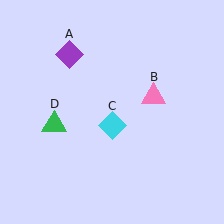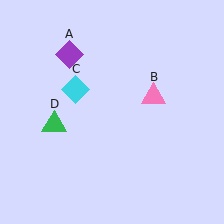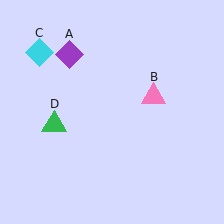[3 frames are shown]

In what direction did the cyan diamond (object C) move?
The cyan diamond (object C) moved up and to the left.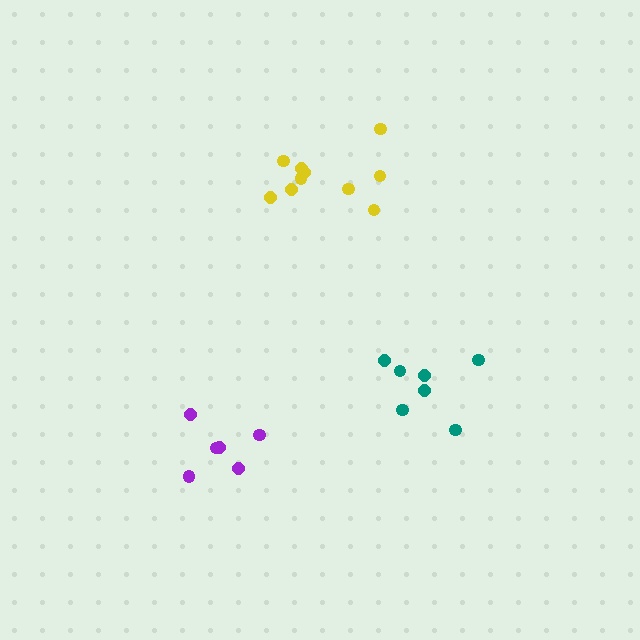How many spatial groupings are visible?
There are 3 spatial groupings.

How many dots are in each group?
Group 1: 10 dots, Group 2: 7 dots, Group 3: 6 dots (23 total).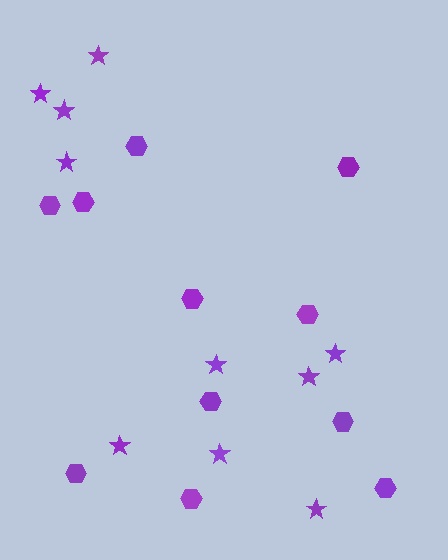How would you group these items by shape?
There are 2 groups: one group of hexagons (11) and one group of stars (10).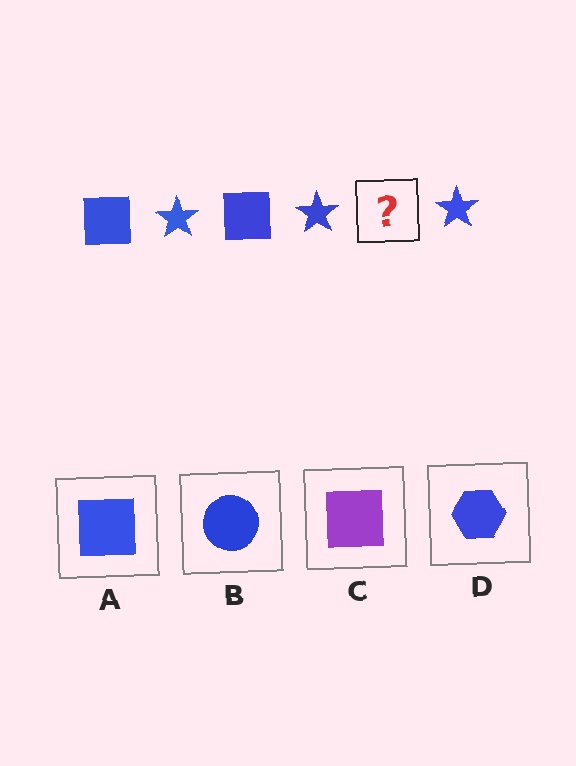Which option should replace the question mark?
Option A.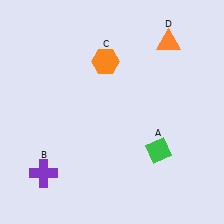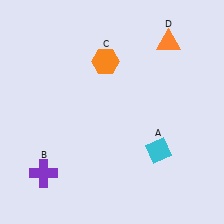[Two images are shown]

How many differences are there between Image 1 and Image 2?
There is 1 difference between the two images.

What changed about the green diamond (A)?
In Image 1, A is green. In Image 2, it changed to cyan.